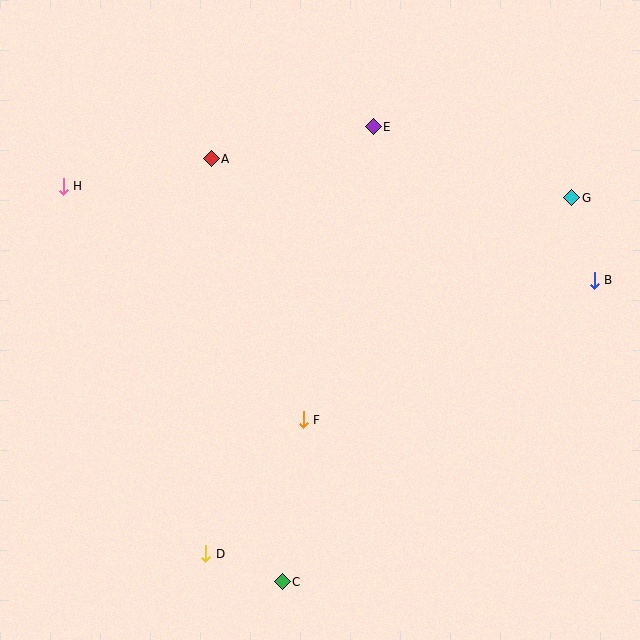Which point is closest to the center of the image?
Point F at (303, 420) is closest to the center.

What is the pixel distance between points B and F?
The distance between B and F is 323 pixels.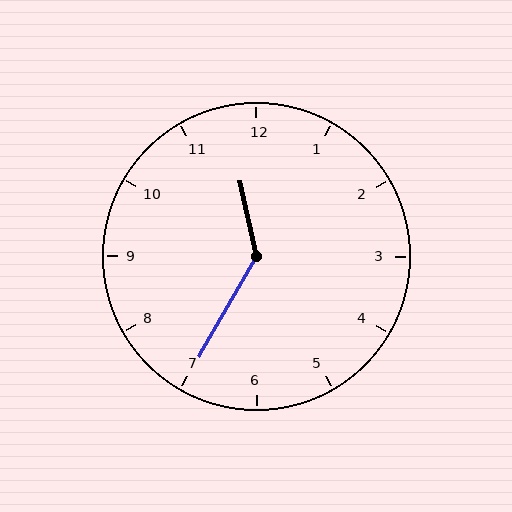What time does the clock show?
11:35.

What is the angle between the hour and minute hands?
Approximately 138 degrees.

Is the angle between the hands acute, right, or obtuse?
It is obtuse.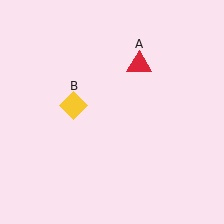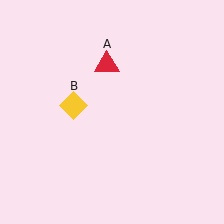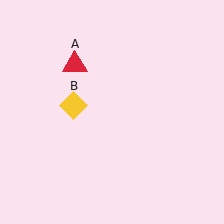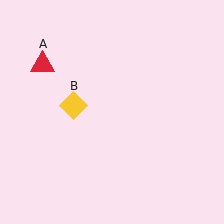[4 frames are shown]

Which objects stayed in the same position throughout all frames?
Yellow diamond (object B) remained stationary.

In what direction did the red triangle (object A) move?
The red triangle (object A) moved left.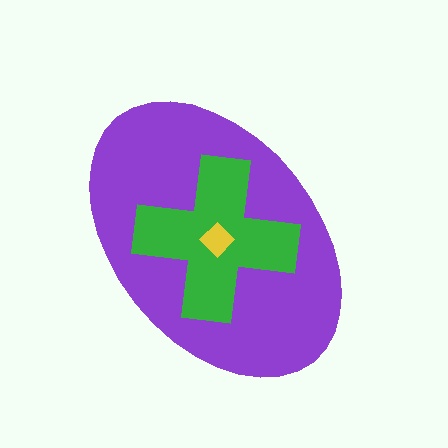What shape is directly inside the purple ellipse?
The green cross.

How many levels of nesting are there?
3.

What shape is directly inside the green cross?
The yellow diamond.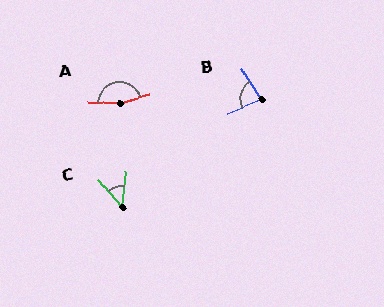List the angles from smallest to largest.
C (46°), B (79°), A (159°).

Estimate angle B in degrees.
Approximately 79 degrees.